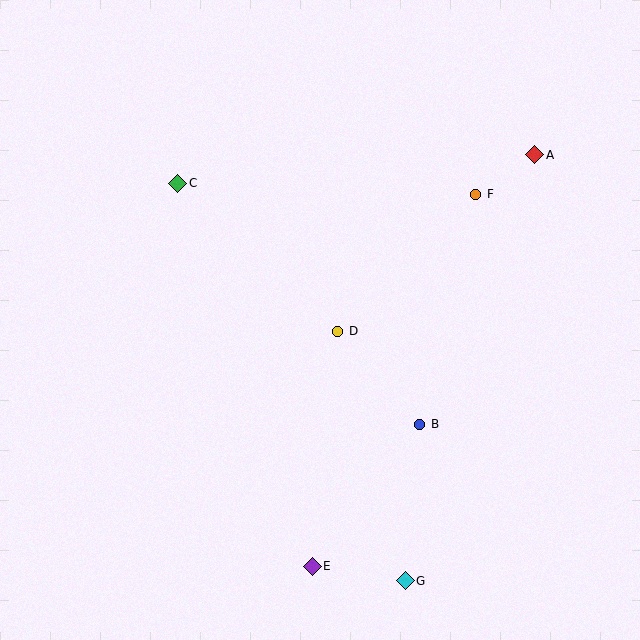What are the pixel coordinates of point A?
Point A is at (535, 155).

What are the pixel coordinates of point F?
Point F is at (476, 194).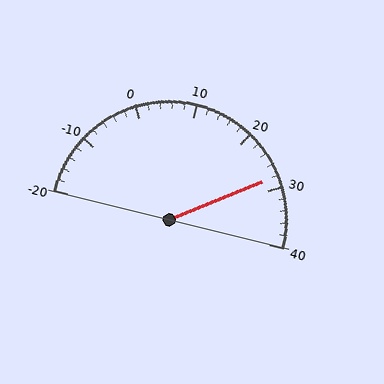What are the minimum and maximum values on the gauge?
The gauge ranges from -20 to 40.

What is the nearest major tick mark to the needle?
The nearest major tick mark is 30.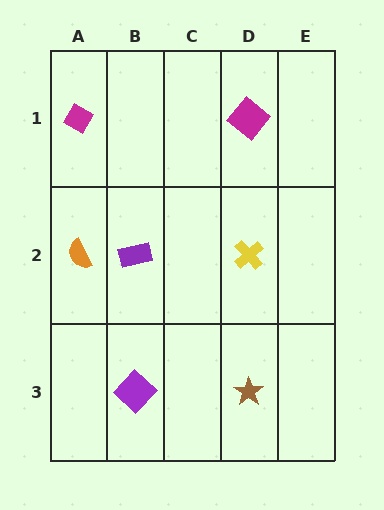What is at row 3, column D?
A brown star.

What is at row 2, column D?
A yellow cross.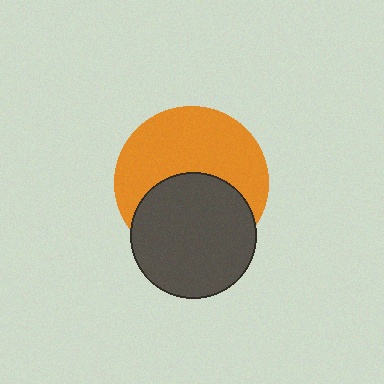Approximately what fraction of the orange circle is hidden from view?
Roughly 44% of the orange circle is hidden behind the dark gray circle.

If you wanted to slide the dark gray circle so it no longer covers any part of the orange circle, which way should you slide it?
Slide it down — that is the most direct way to separate the two shapes.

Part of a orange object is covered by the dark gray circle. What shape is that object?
It is a circle.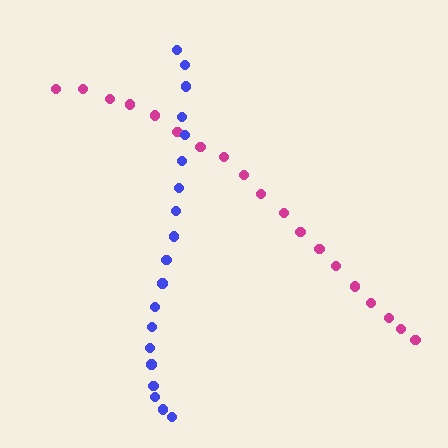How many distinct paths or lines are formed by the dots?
There are 2 distinct paths.